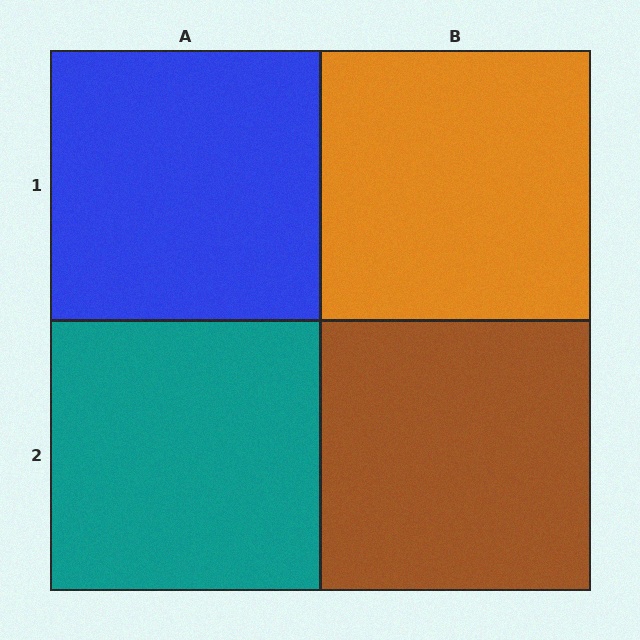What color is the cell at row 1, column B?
Orange.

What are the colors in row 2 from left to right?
Teal, brown.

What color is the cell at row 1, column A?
Blue.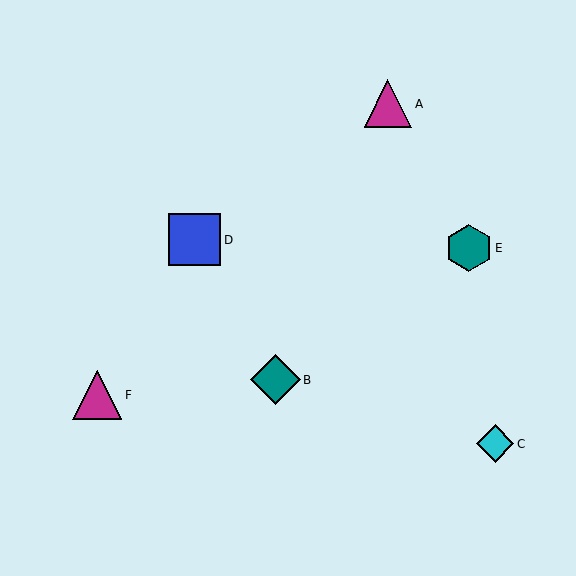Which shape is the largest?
The blue square (labeled D) is the largest.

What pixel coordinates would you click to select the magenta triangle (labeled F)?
Click at (97, 395) to select the magenta triangle F.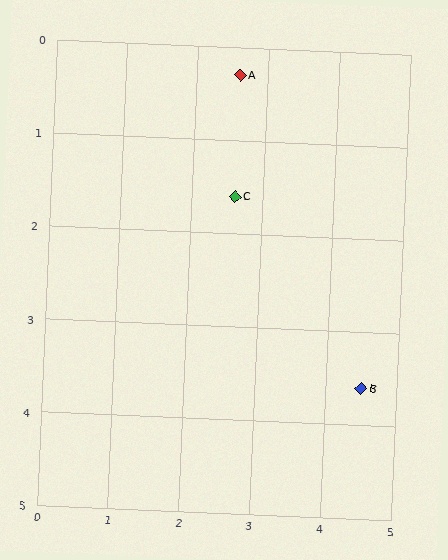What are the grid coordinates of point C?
Point C is at approximately (2.6, 1.6).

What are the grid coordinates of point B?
Point B is at approximately (4.5, 3.6).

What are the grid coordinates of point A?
Point A is at approximately (2.6, 0.3).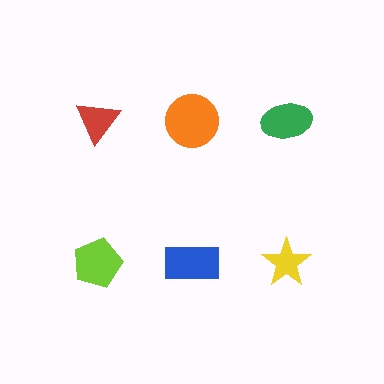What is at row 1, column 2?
An orange circle.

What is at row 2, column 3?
A yellow star.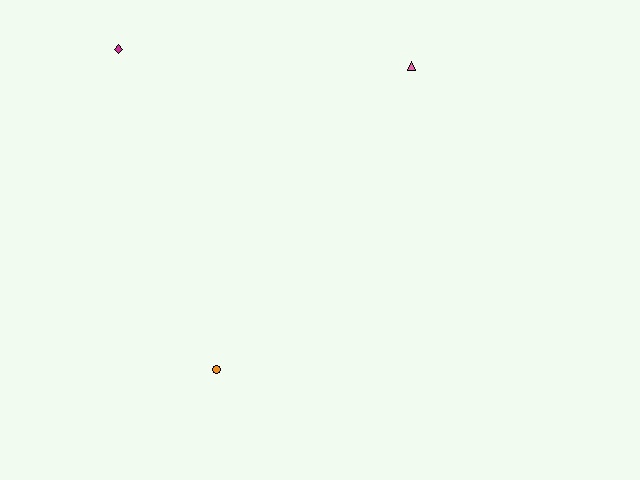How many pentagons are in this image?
There are no pentagons.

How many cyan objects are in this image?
There are no cyan objects.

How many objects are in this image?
There are 3 objects.